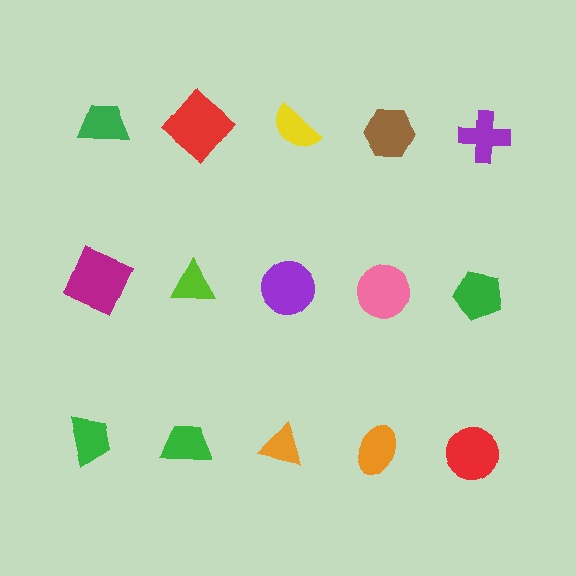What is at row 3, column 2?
A green trapezoid.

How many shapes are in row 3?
5 shapes.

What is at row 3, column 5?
A red circle.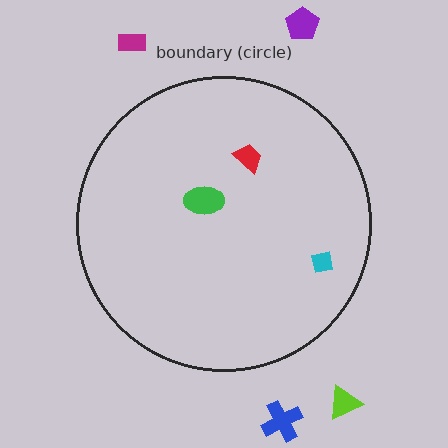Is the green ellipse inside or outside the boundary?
Inside.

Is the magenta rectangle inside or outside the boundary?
Outside.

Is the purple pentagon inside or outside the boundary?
Outside.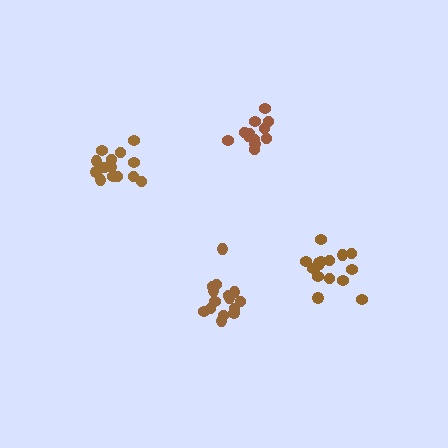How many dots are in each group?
Group 1: 15 dots, Group 2: 14 dots, Group 3: 15 dots, Group 4: 12 dots (56 total).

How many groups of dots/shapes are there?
There are 4 groups.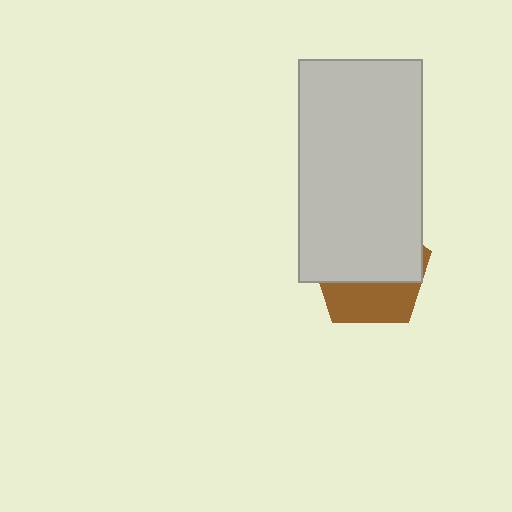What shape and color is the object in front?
The object in front is a light gray rectangle.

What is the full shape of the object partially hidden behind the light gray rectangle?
The partially hidden object is a brown pentagon.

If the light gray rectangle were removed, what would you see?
You would see the complete brown pentagon.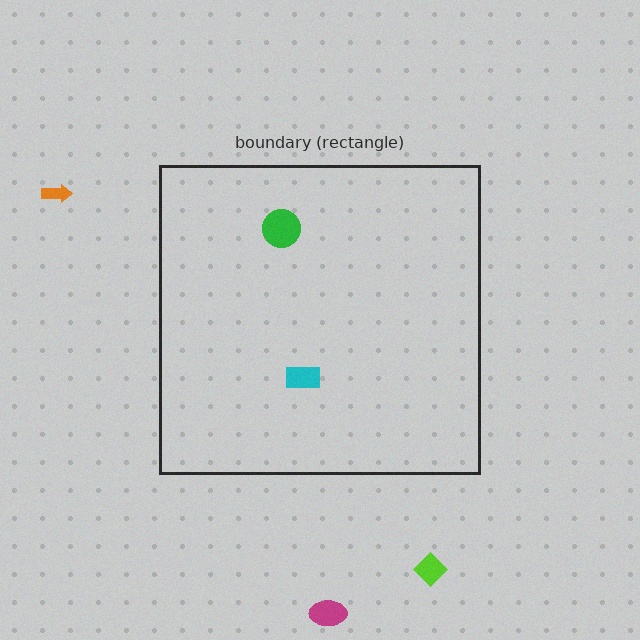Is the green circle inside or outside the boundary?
Inside.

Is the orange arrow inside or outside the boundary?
Outside.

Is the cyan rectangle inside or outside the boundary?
Inside.